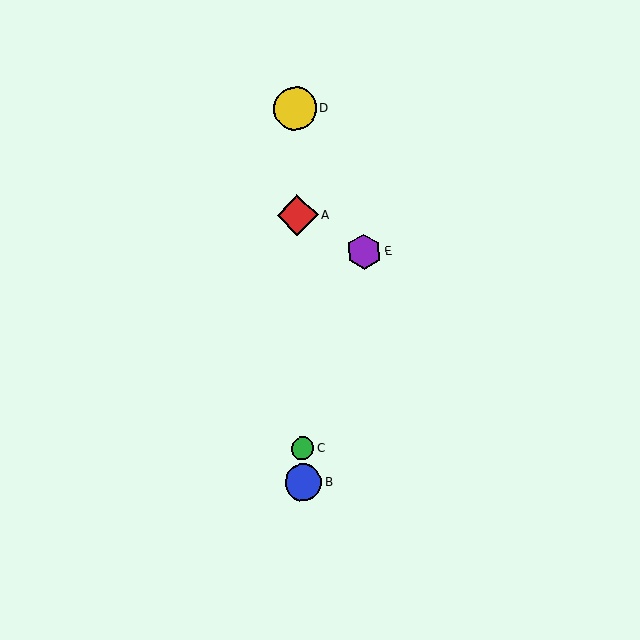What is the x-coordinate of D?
Object D is at x≈295.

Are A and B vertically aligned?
Yes, both are at x≈297.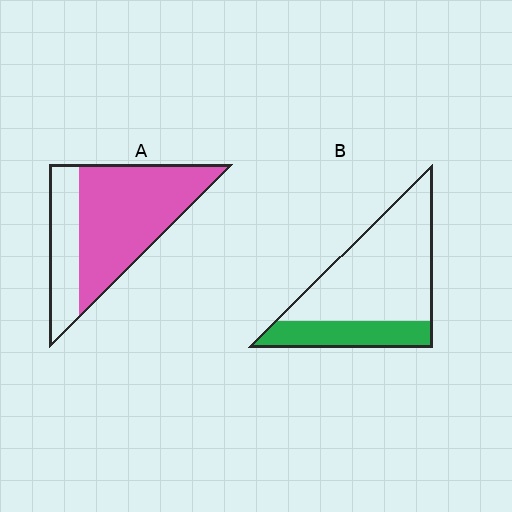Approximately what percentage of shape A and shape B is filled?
A is approximately 70% and B is approximately 25%.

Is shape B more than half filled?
No.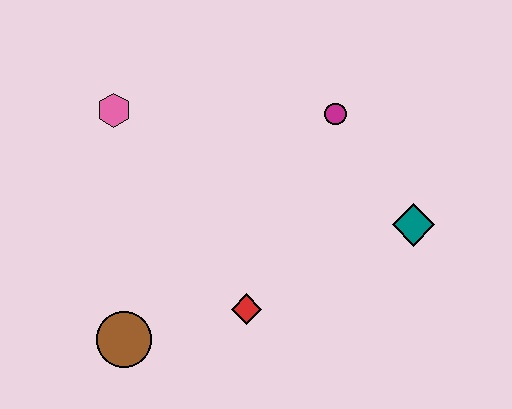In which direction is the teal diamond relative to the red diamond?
The teal diamond is to the right of the red diamond.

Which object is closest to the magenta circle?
The teal diamond is closest to the magenta circle.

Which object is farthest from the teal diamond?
The pink hexagon is farthest from the teal diamond.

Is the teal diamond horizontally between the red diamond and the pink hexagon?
No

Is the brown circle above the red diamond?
No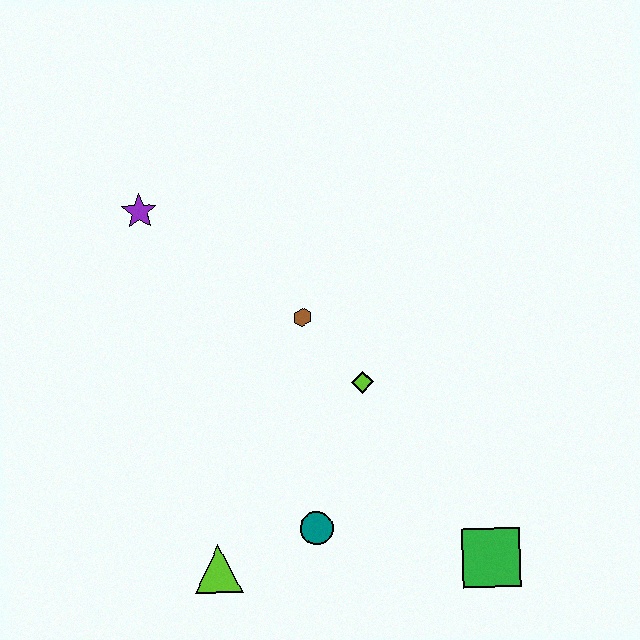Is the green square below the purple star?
Yes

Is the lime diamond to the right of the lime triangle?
Yes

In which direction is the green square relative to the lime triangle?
The green square is to the right of the lime triangle.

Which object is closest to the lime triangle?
The teal circle is closest to the lime triangle.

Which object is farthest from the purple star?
The green square is farthest from the purple star.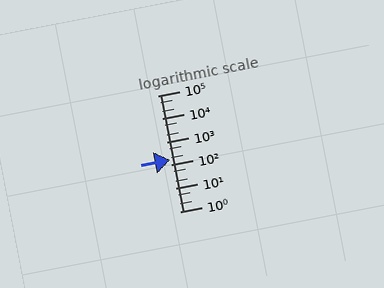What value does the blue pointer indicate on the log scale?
The pointer indicates approximately 170.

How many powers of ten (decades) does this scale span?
The scale spans 5 decades, from 1 to 100000.